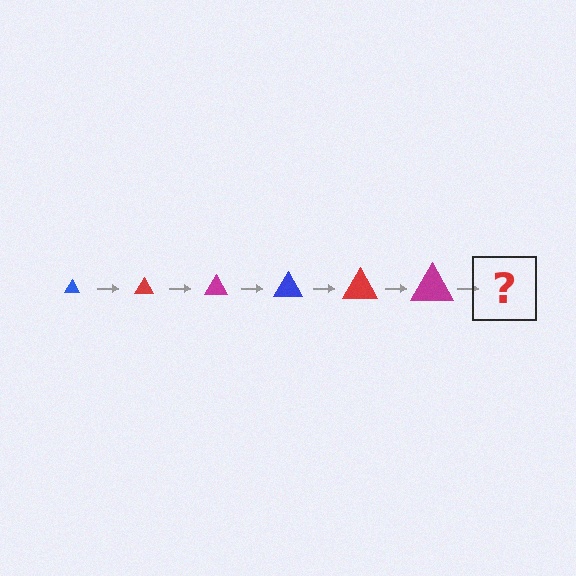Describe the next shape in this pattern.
It should be a blue triangle, larger than the previous one.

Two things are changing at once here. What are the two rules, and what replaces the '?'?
The two rules are that the triangle grows larger each step and the color cycles through blue, red, and magenta. The '?' should be a blue triangle, larger than the previous one.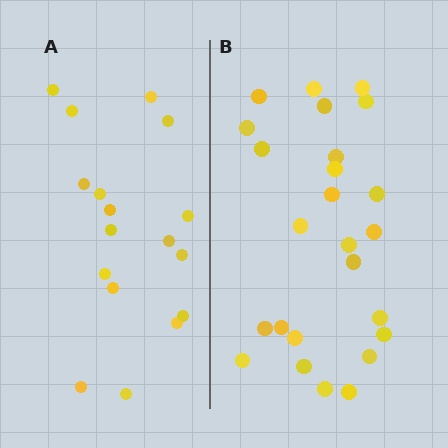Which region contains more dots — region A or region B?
Region B (the right region) has more dots.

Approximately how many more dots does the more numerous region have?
Region B has roughly 8 or so more dots than region A.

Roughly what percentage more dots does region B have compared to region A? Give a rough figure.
About 45% more.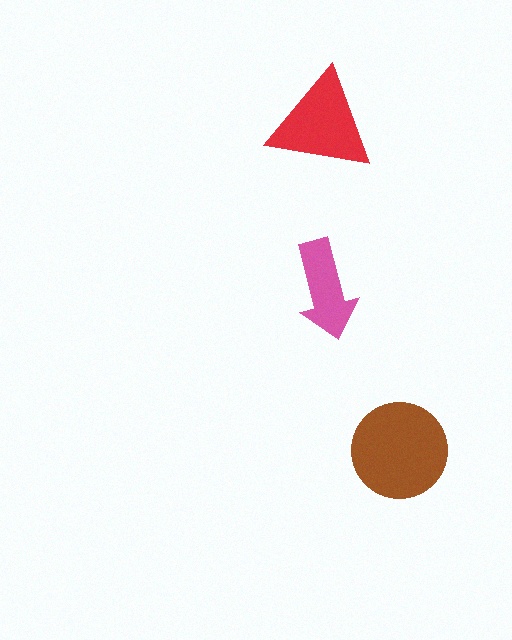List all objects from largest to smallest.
The brown circle, the red triangle, the pink arrow.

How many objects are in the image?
There are 3 objects in the image.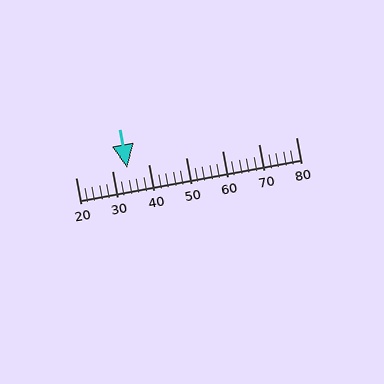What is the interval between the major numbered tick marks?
The major tick marks are spaced 10 units apart.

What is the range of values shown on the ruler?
The ruler shows values from 20 to 80.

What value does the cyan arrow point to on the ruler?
The cyan arrow points to approximately 34.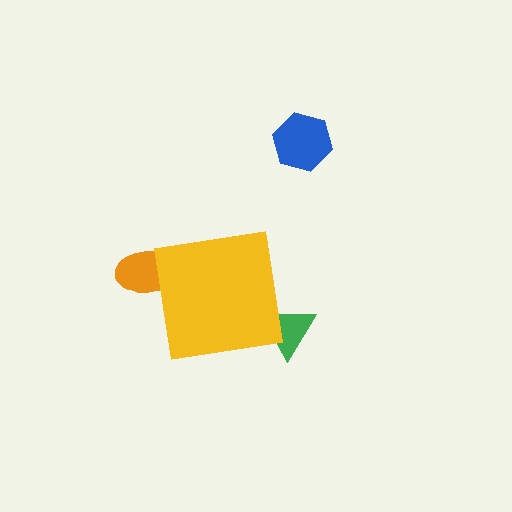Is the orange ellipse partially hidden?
Yes, the orange ellipse is partially hidden behind the yellow square.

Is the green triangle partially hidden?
Yes, the green triangle is partially hidden behind the yellow square.